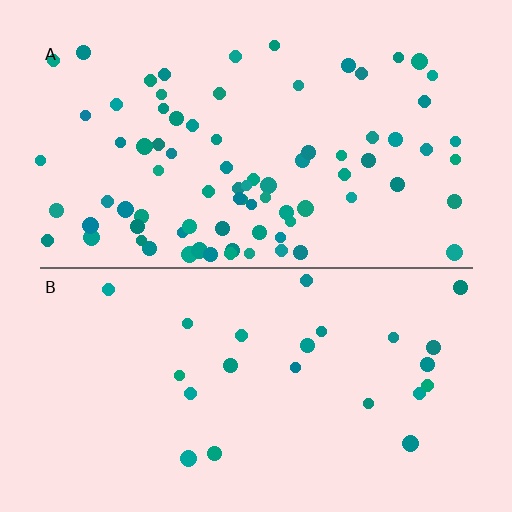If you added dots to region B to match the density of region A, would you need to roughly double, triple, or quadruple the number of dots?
Approximately triple.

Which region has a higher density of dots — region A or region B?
A (the top).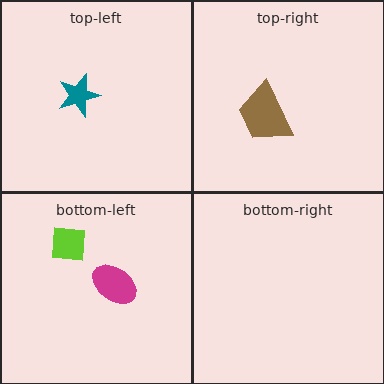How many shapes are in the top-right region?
1.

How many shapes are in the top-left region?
1.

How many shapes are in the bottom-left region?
2.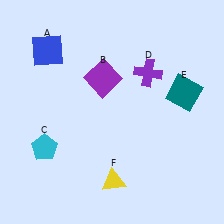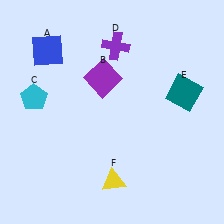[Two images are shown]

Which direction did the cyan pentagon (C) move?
The cyan pentagon (C) moved up.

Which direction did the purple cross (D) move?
The purple cross (D) moved left.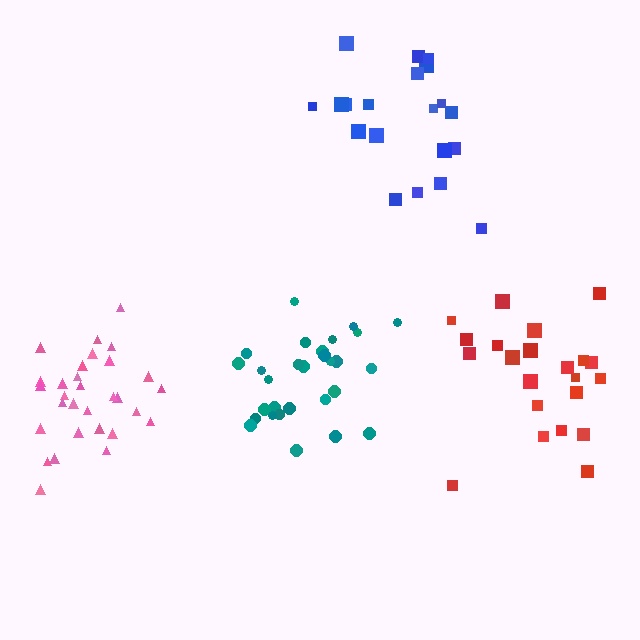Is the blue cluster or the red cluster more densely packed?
Blue.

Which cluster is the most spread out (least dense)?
Red.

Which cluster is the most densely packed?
Pink.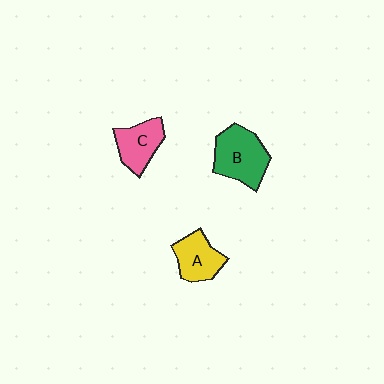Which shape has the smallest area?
Shape A (yellow).